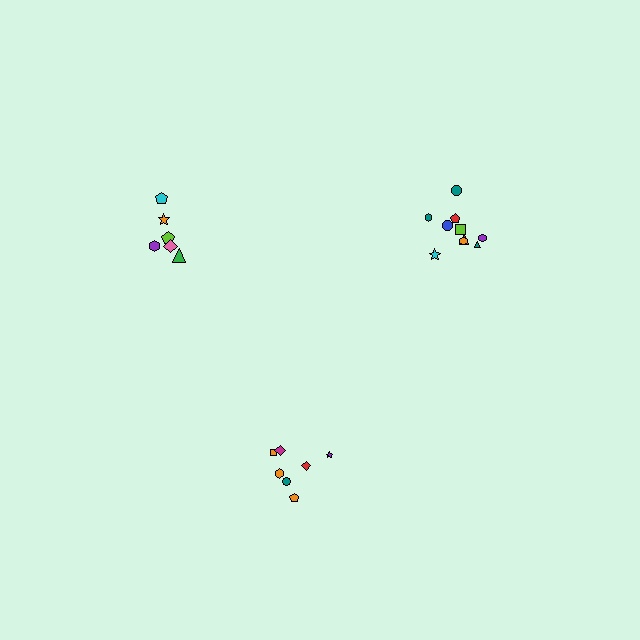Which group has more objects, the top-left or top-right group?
The top-right group.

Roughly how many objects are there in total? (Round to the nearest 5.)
Roughly 25 objects in total.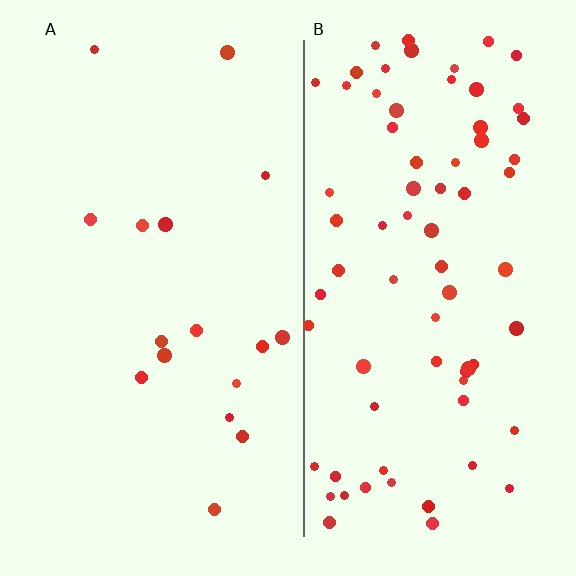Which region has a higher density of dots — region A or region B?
B (the right).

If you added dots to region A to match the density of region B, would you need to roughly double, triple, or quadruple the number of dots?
Approximately quadruple.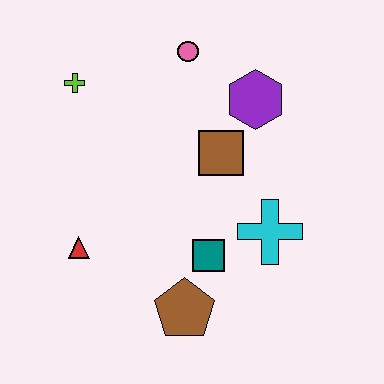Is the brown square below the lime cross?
Yes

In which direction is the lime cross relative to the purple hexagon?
The lime cross is to the left of the purple hexagon.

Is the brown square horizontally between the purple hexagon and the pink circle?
Yes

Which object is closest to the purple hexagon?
The brown square is closest to the purple hexagon.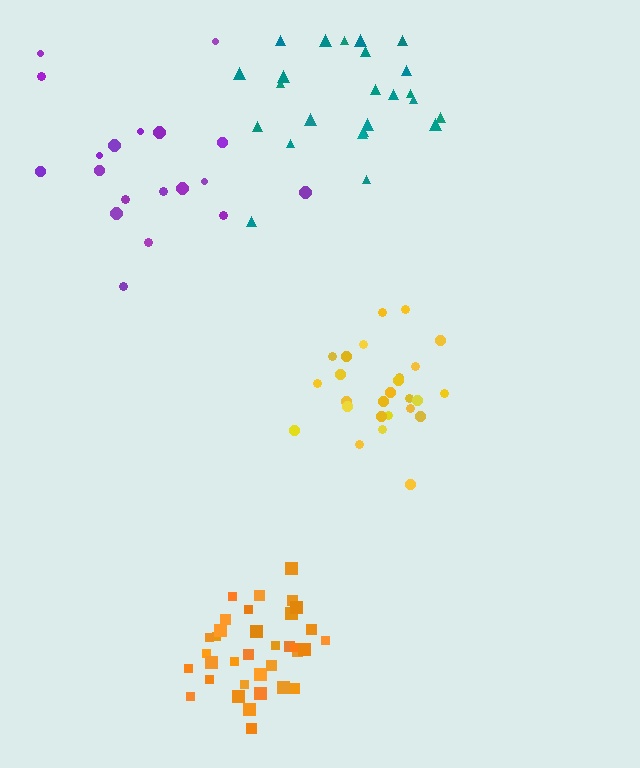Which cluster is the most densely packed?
Orange.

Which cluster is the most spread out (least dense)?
Purple.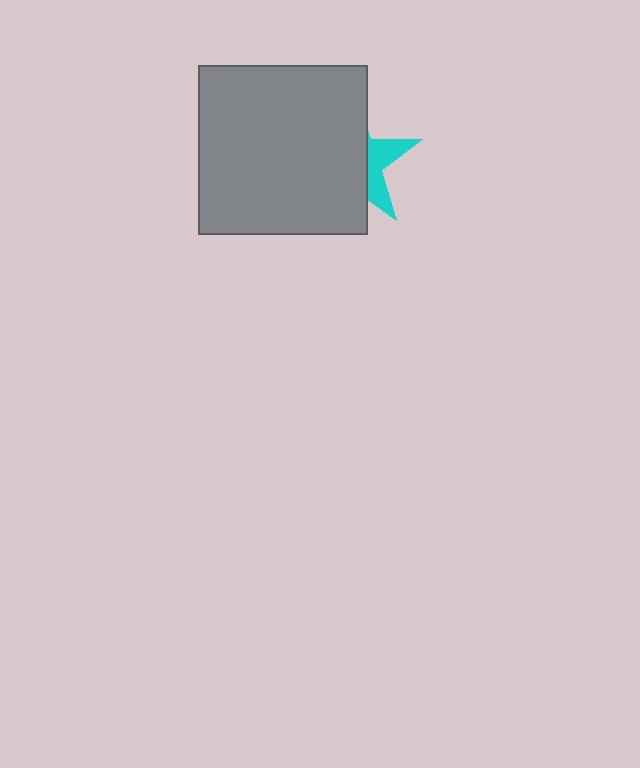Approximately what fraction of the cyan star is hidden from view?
Roughly 69% of the cyan star is hidden behind the gray square.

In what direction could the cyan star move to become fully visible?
The cyan star could move right. That would shift it out from behind the gray square entirely.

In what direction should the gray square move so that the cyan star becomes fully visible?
The gray square should move left. That is the shortest direction to clear the overlap and leave the cyan star fully visible.